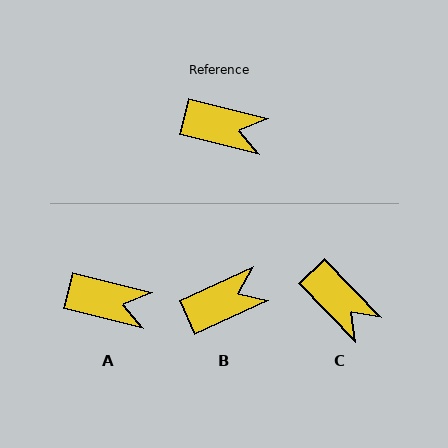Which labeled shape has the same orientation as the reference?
A.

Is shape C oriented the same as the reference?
No, it is off by about 32 degrees.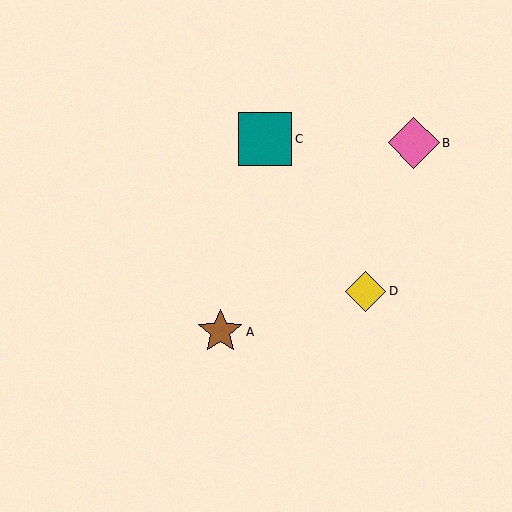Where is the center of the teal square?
The center of the teal square is at (265, 139).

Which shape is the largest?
The teal square (labeled C) is the largest.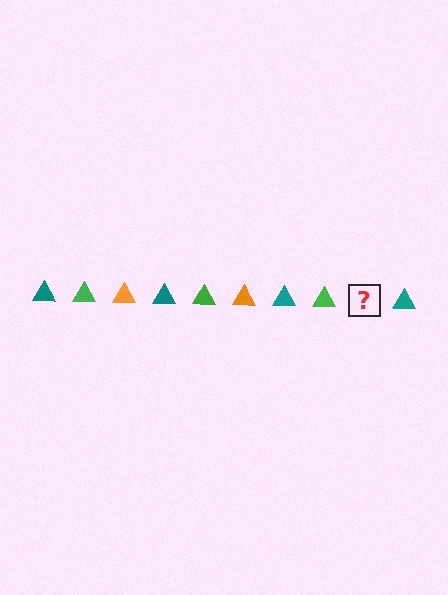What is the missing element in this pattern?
The missing element is an orange triangle.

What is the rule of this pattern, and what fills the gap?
The rule is that the pattern cycles through teal, green, orange triangles. The gap should be filled with an orange triangle.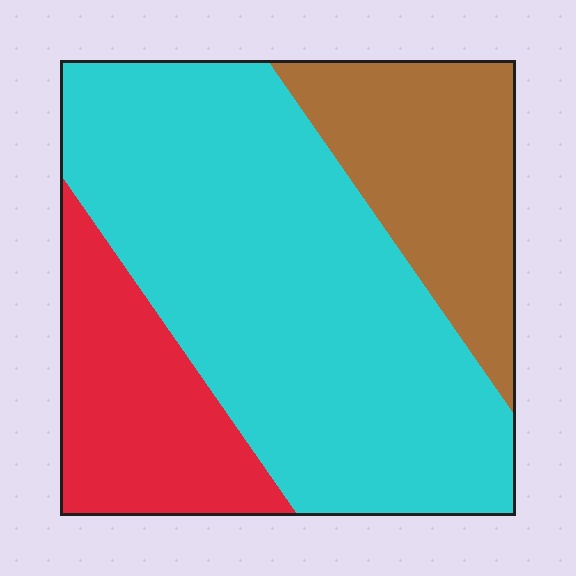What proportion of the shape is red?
Red takes up about one fifth (1/5) of the shape.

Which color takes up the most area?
Cyan, at roughly 60%.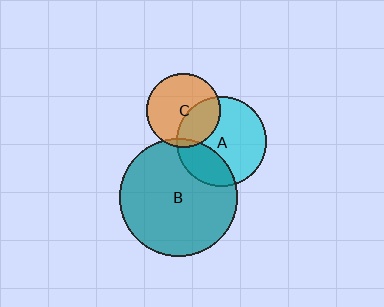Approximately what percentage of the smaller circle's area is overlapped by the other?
Approximately 35%.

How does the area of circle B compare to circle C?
Approximately 2.5 times.